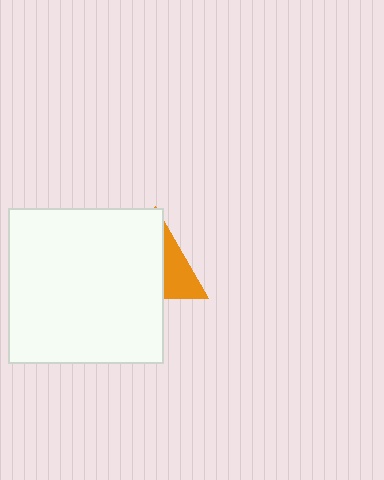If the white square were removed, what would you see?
You would see the complete orange triangle.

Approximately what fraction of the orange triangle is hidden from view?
Roughly 64% of the orange triangle is hidden behind the white square.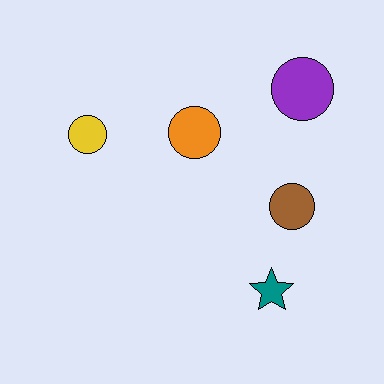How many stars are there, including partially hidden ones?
There is 1 star.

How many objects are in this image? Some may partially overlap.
There are 5 objects.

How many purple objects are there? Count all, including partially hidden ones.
There is 1 purple object.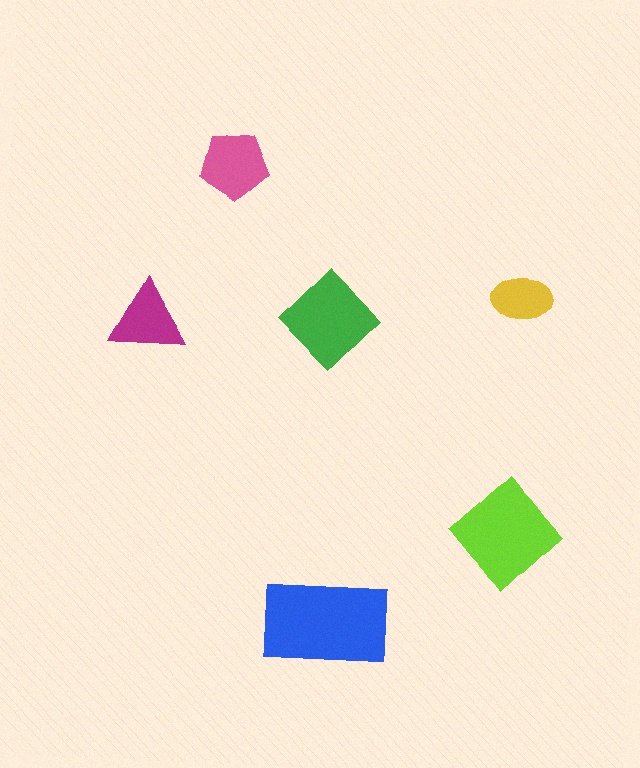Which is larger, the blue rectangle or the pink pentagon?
The blue rectangle.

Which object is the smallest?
The yellow ellipse.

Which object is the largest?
The blue rectangle.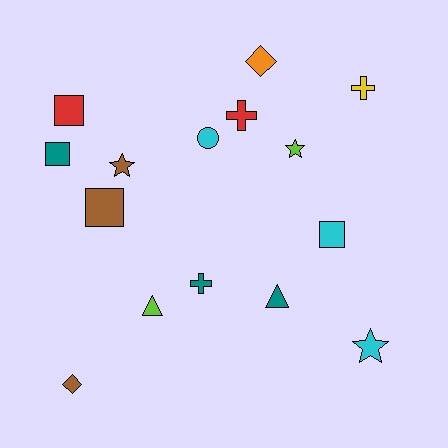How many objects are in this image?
There are 15 objects.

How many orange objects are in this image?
There is 1 orange object.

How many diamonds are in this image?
There are 2 diamonds.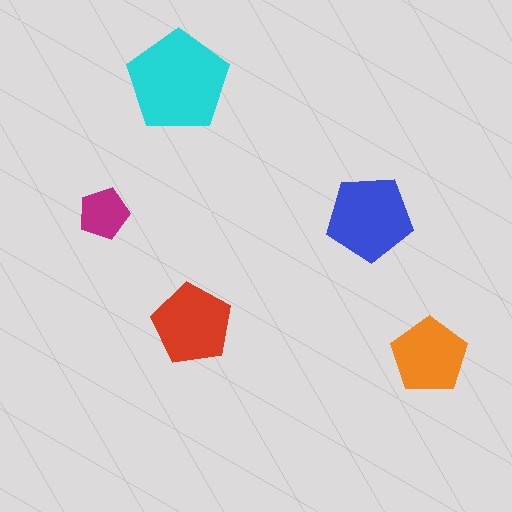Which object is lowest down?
The orange pentagon is bottommost.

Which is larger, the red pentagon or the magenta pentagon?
The red one.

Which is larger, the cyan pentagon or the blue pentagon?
The cyan one.